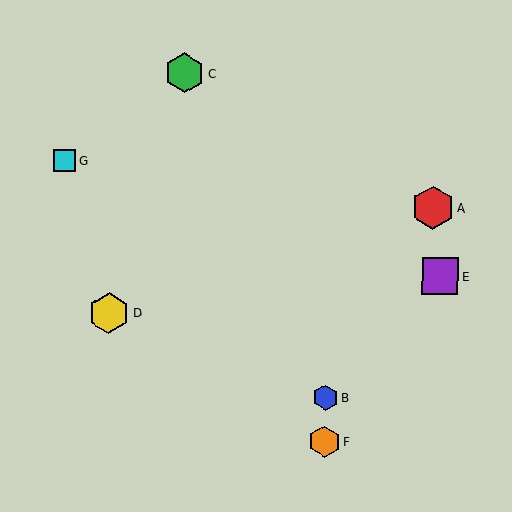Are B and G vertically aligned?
No, B is at x≈325 and G is at x≈65.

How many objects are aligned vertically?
2 objects (B, F) are aligned vertically.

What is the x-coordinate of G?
Object G is at x≈65.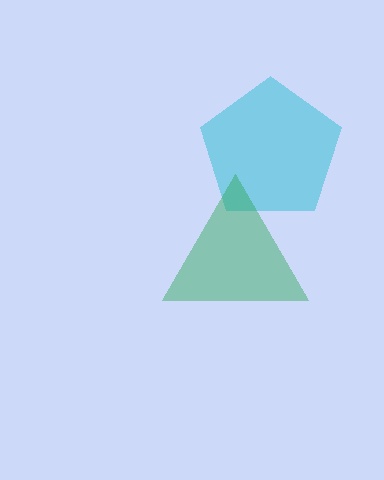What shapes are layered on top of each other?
The layered shapes are: a cyan pentagon, a green triangle.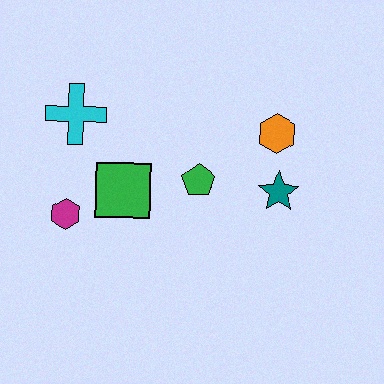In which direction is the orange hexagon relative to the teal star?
The orange hexagon is above the teal star.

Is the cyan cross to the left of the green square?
Yes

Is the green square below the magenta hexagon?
No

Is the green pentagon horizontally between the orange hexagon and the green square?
Yes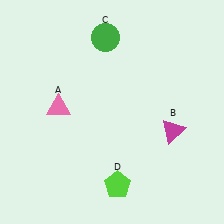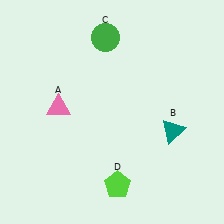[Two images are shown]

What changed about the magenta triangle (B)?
In Image 1, B is magenta. In Image 2, it changed to teal.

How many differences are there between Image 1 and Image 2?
There is 1 difference between the two images.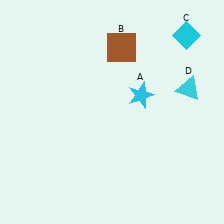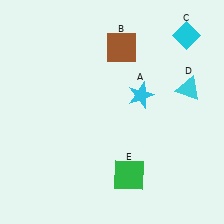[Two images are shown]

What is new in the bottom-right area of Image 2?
A green square (E) was added in the bottom-right area of Image 2.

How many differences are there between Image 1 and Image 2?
There is 1 difference between the two images.